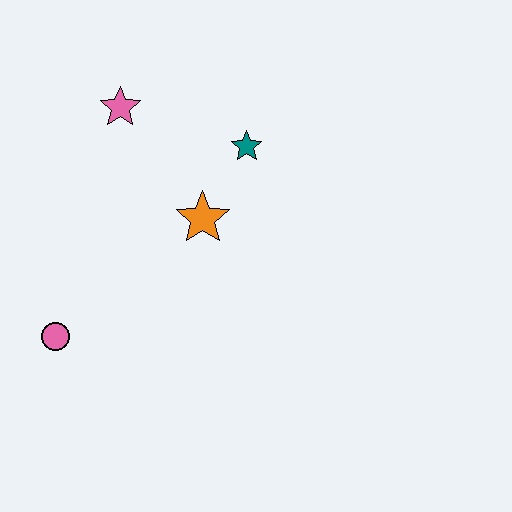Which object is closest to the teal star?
The orange star is closest to the teal star.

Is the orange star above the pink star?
No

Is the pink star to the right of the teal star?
No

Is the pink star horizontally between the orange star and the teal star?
No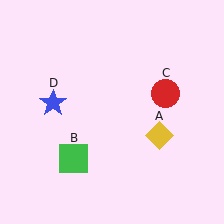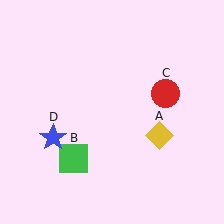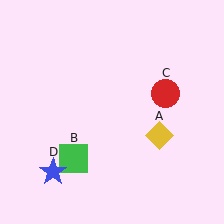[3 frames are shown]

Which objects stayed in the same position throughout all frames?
Yellow diamond (object A) and green square (object B) and red circle (object C) remained stationary.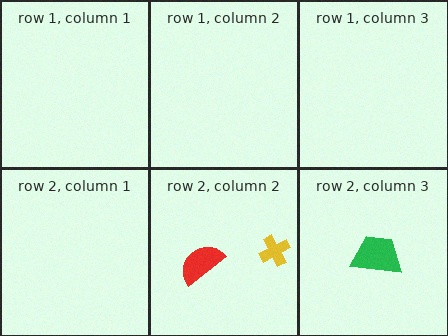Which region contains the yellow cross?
The row 2, column 2 region.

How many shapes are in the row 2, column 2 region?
2.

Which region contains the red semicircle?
The row 2, column 2 region.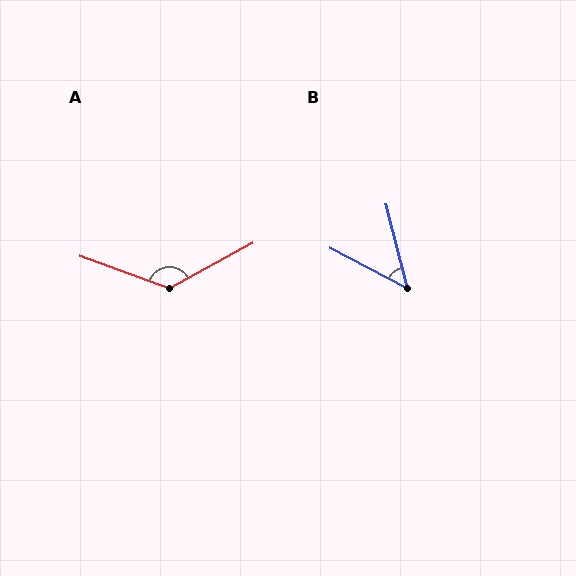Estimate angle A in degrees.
Approximately 131 degrees.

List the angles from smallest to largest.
B (48°), A (131°).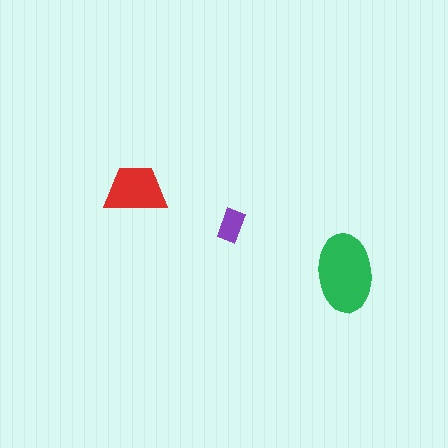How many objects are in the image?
There are 3 objects in the image.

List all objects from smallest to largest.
The purple rectangle, the red trapezoid, the green ellipse.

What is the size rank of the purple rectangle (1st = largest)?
3rd.